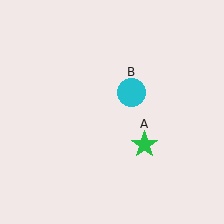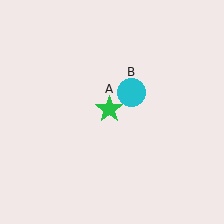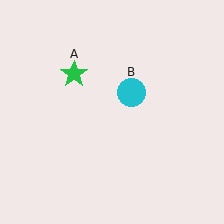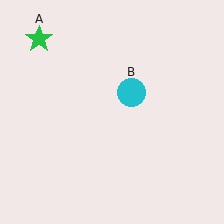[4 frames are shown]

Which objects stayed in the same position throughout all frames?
Cyan circle (object B) remained stationary.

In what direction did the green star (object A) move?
The green star (object A) moved up and to the left.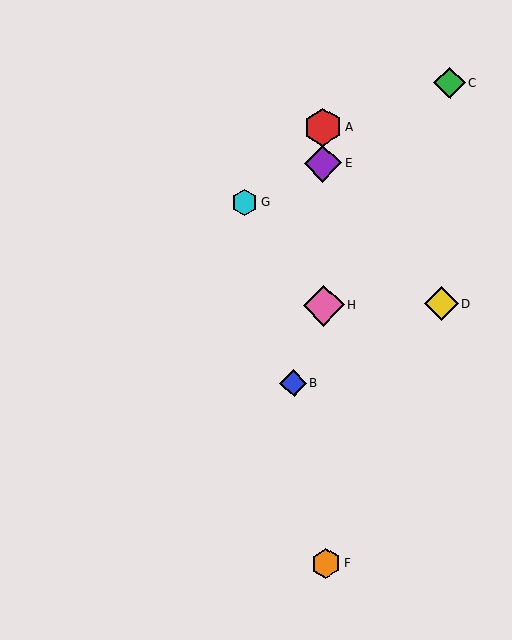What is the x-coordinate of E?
Object E is at x≈323.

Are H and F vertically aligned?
Yes, both are at x≈324.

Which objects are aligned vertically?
Objects A, E, F, H are aligned vertically.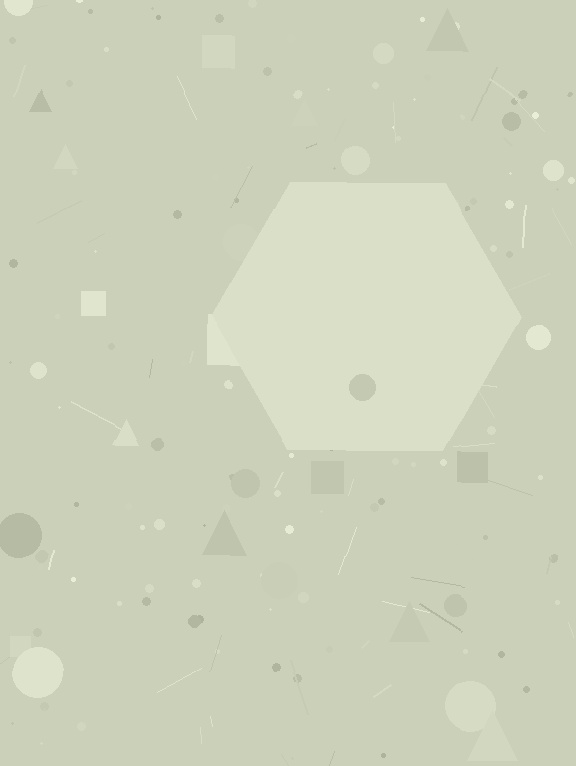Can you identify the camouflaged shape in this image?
The camouflaged shape is a hexagon.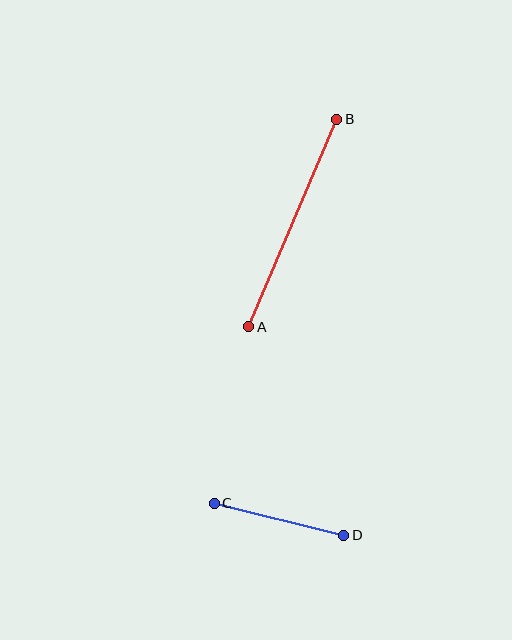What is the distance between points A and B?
The distance is approximately 225 pixels.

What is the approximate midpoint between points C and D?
The midpoint is at approximately (279, 519) pixels.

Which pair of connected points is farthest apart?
Points A and B are farthest apart.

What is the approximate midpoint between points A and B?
The midpoint is at approximately (293, 223) pixels.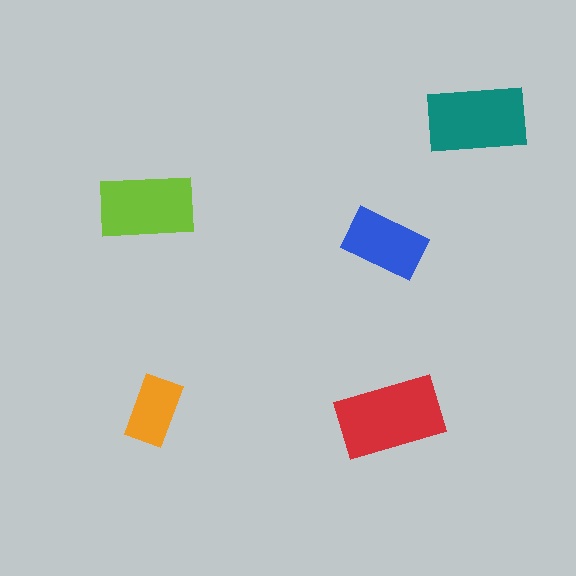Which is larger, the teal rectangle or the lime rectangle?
The teal one.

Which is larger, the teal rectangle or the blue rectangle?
The teal one.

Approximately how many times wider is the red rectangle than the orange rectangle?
About 1.5 times wider.